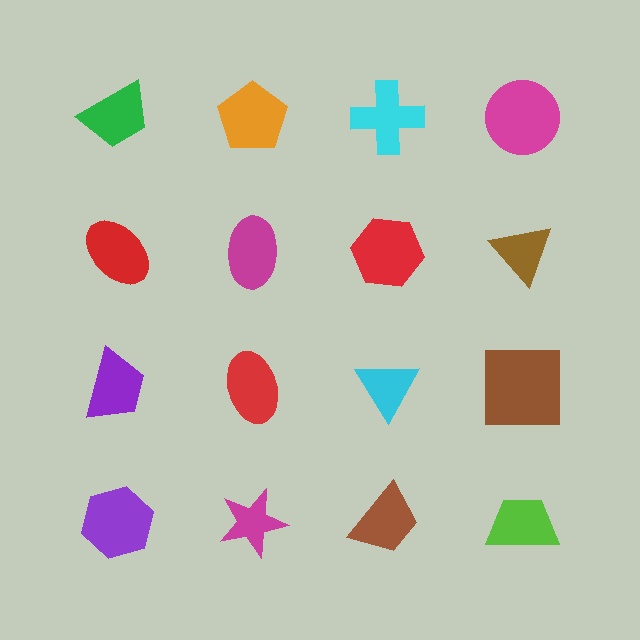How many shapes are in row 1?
4 shapes.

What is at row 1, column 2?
An orange pentagon.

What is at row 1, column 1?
A green trapezoid.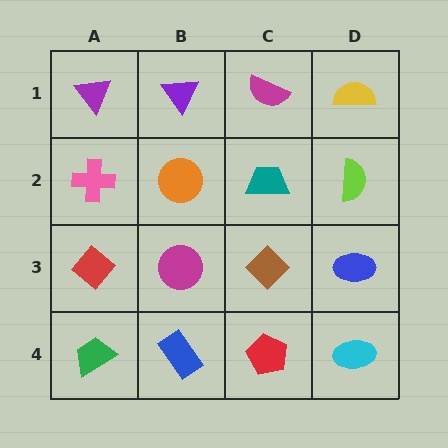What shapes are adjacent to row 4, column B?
A magenta circle (row 3, column B), a green trapezoid (row 4, column A), a red pentagon (row 4, column C).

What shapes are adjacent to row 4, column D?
A blue ellipse (row 3, column D), a red pentagon (row 4, column C).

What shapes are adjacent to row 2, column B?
A purple triangle (row 1, column B), a magenta circle (row 3, column B), a pink cross (row 2, column A), a teal trapezoid (row 2, column C).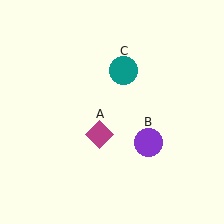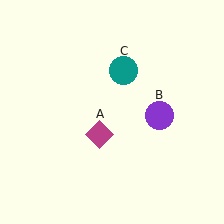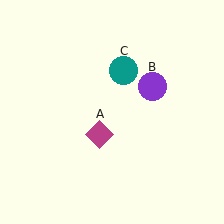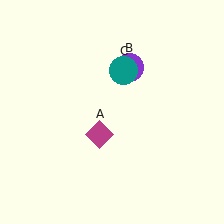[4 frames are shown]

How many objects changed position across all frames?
1 object changed position: purple circle (object B).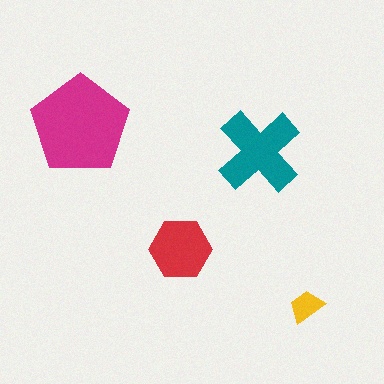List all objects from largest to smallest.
The magenta pentagon, the teal cross, the red hexagon, the yellow trapezoid.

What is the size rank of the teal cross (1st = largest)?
2nd.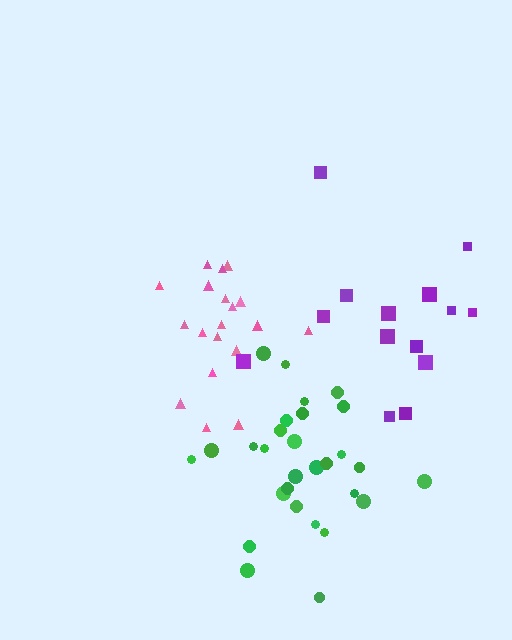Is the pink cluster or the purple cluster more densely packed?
Pink.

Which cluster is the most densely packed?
Pink.